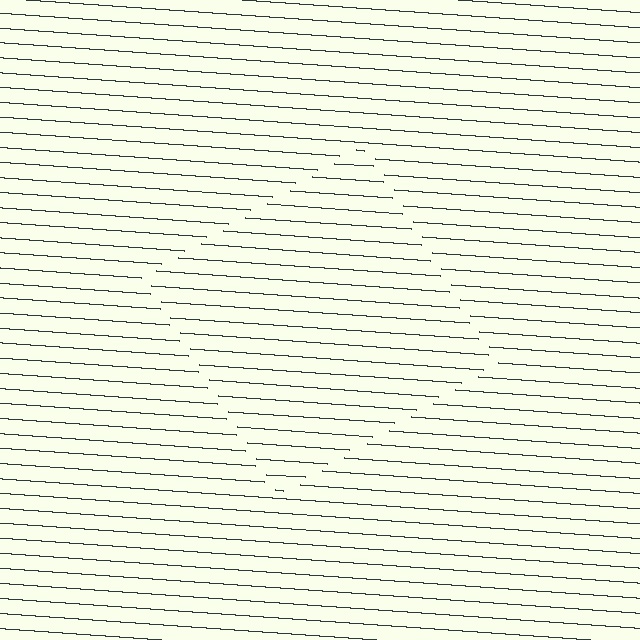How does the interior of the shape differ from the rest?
The interior of the shape contains the same grating, shifted by half a period — the contour is defined by the phase discontinuity where line-ends from the inner and outer gratings abut.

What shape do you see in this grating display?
An illusory square. The interior of the shape contains the same grating, shifted by half a period — the contour is defined by the phase discontinuity where line-ends from the inner and outer gratings abut.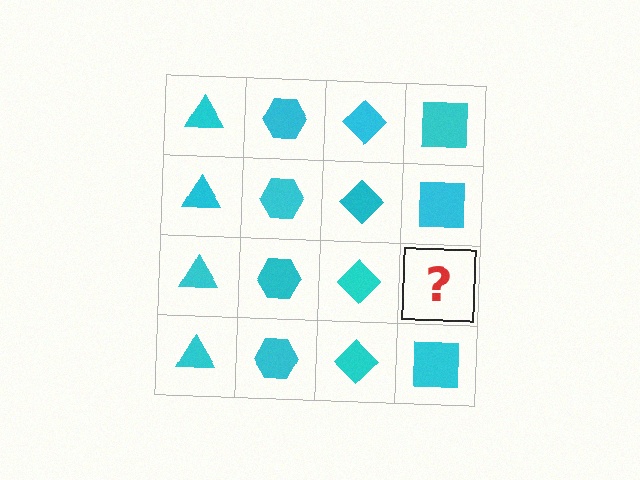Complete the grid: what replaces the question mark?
The question mark should be replaced with a cyan square.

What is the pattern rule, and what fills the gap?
The rule is that each column has a consistent shape. The gap should be filled with a cyan square.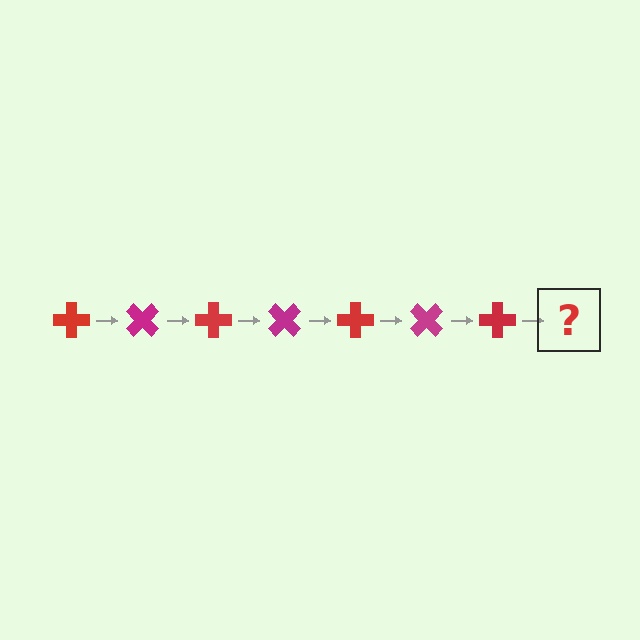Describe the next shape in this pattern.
It should be a magenta cross, rotated 315 degrees from the start.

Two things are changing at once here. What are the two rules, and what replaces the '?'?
The two rules are that it rotates 45 degrees each step and the color cycles through red and magenta. The '?' should be a magenta cross, rotated 315 degrees from the start.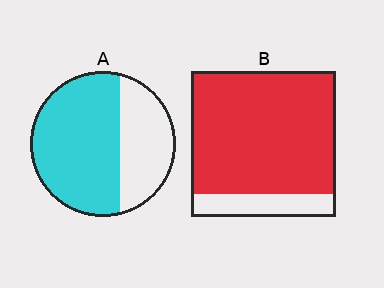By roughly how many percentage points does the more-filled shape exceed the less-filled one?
By roughly 20 percentage points (B over A).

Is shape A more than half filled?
Yes.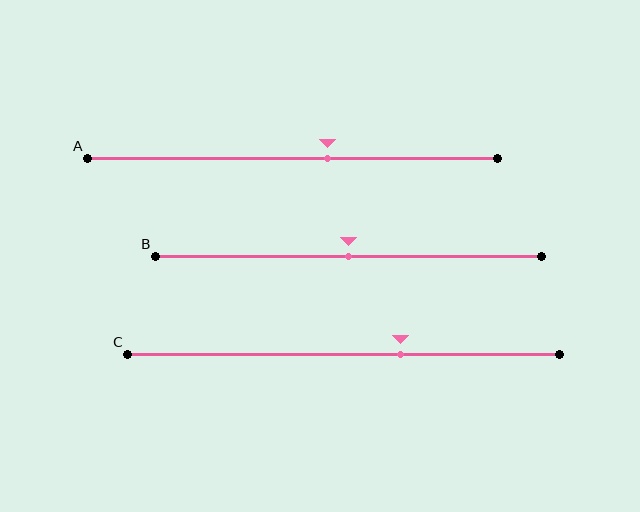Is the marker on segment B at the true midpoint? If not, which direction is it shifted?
Yes, the marker on segment B is at the true midpoint.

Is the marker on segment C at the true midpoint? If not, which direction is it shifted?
No, the marker on segment C is shifted to the right by about 13% of the segment length.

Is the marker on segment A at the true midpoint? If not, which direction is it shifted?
No, the marker on segment A is shifted to the right by about 9% of the segment length.